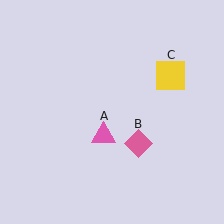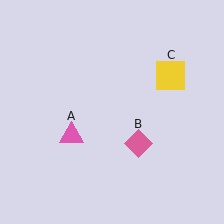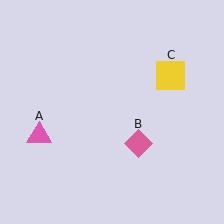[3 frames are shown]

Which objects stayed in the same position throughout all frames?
Pink diamond (object B) and yellow square (object C) remained stationary.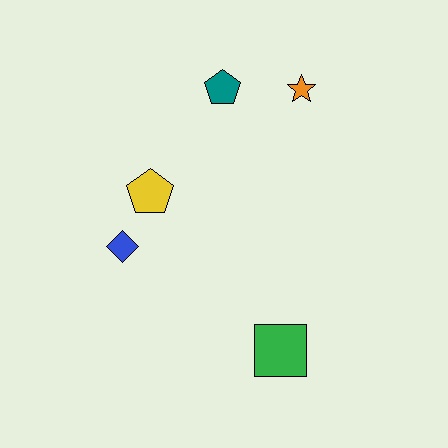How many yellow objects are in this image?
There is 1 yellow object.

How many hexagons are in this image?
There are no hexagons.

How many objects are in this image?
There are 5 objects.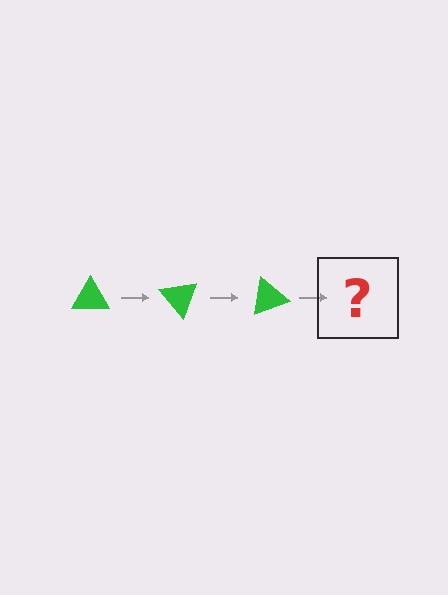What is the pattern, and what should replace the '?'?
The pattern is that the triangle rotates 50 degrees each step. The '?' should be a green triangle rotated 150 degrees.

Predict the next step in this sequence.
The next step is a green triangle rotated 150 degrees.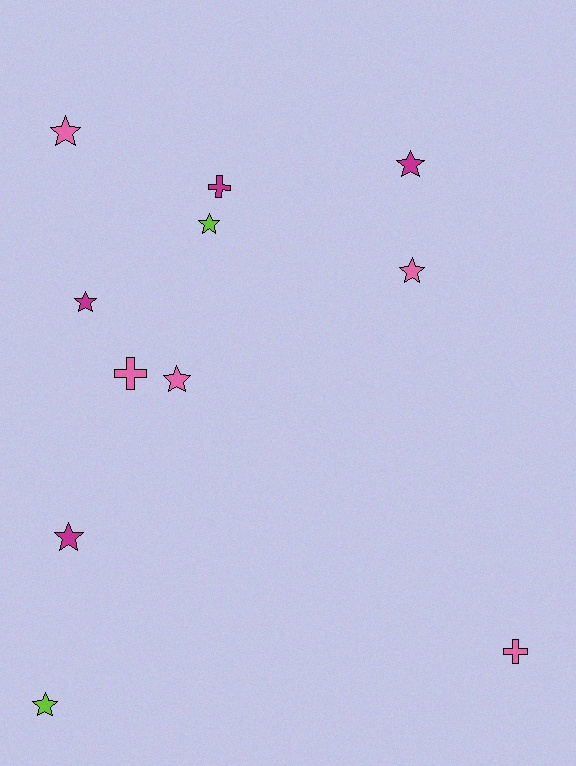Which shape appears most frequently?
Star, with 8 objects.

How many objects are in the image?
There are 11 objects.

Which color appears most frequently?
Pink, with 5 objects.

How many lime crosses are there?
There are no lime crosses.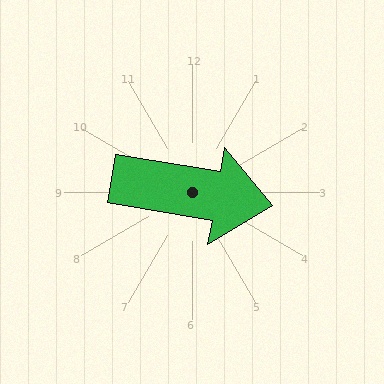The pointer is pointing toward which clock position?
Roughly 3 o'clock.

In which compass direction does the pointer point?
East.